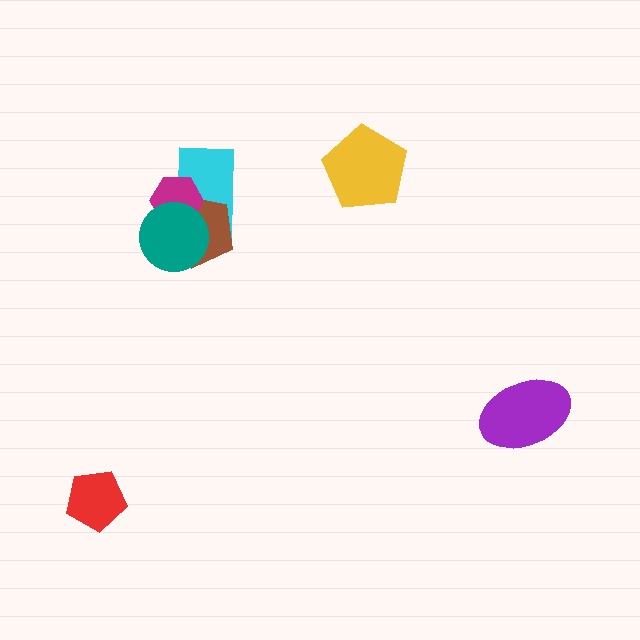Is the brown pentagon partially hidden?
Yes, it is partially covered by another shape.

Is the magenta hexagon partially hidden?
Yes, it is partially covered by another shape.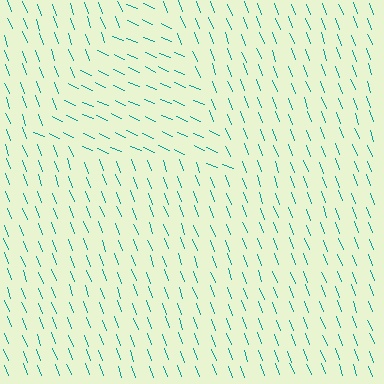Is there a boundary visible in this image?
Yes, there is a texture boundary formed by a change in line orientation.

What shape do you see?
I see a triangle.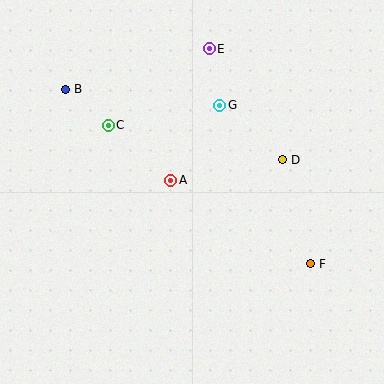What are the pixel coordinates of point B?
Point B is at (66, 89).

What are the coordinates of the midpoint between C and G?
The midpoint between C and G is at (164, 115).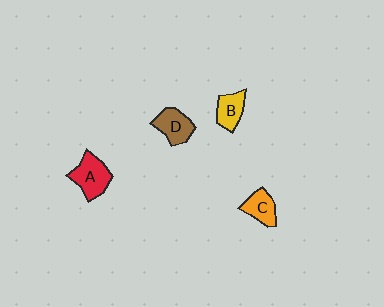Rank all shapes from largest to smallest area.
From largest to smallest: A (red), D (brown), C (orange), B (yellow).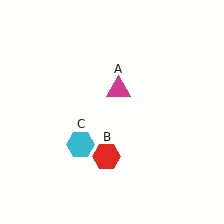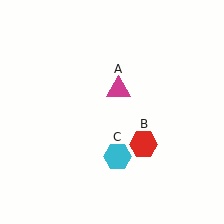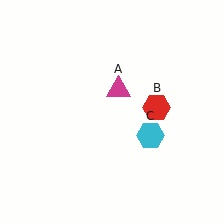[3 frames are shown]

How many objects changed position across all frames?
2 objects changed position: red hexagon (object B), cyan hexagon (object C).